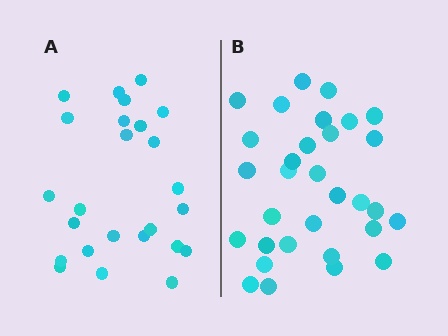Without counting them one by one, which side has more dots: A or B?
Region B (the right region) has more dots.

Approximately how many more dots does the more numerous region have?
Region B has about 6 more dots than region A.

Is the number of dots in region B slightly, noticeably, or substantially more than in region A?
Region B has only slightly more — the two regions are fairly close. The ratio is roughly 1.2 to 1.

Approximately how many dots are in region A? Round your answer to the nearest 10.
About 20 dots. (The exact count is 25, which rounds to 20.)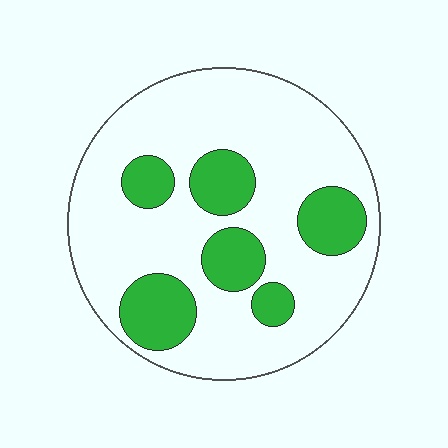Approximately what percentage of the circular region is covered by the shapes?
Approximately 25%.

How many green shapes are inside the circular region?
6.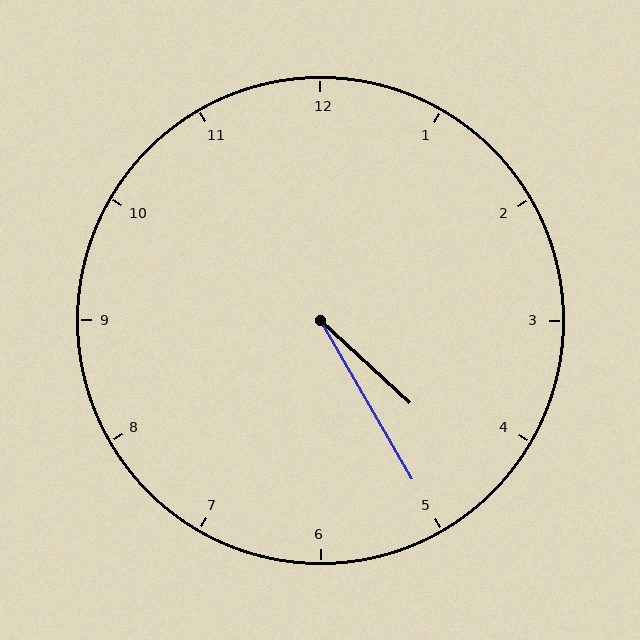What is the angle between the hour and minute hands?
Approximately 18 degrees.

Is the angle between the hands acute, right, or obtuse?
It is acute.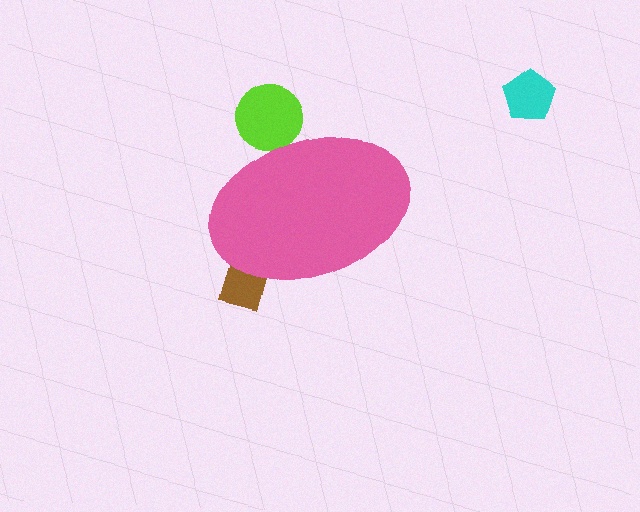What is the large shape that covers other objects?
A pink ellipse.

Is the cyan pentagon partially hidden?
No, the cyan pentagon is fully visible.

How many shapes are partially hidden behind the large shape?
2 shapes are partially hidden.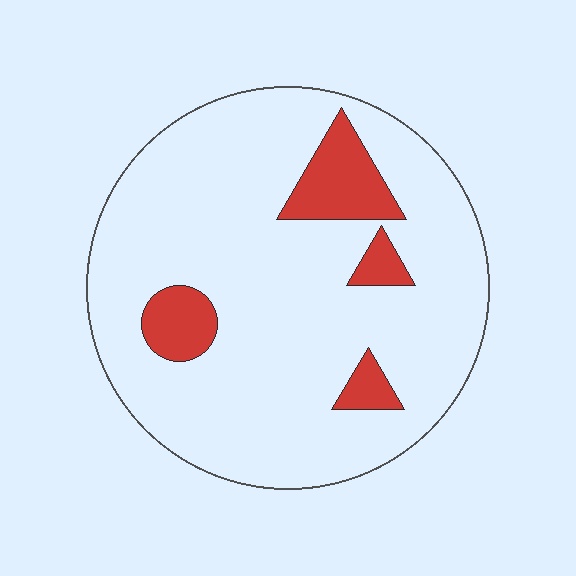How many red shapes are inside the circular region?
4.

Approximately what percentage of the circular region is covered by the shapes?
Approximately 15%.